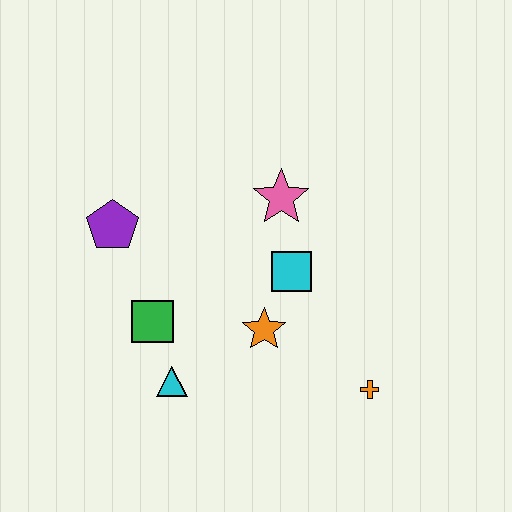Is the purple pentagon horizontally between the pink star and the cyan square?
No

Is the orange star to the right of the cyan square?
No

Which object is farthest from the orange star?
The purple pentagon is farthest from the orange star.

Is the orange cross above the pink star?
No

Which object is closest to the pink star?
The cyan square is closest to the pink star.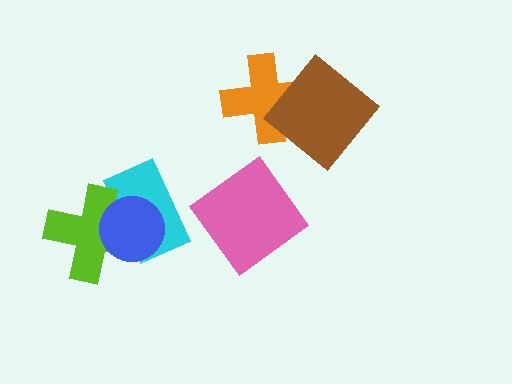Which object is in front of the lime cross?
The blue circle is in front of the lime cross.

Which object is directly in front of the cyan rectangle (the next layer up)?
The lime cross is directly in front of the cyan rectangle.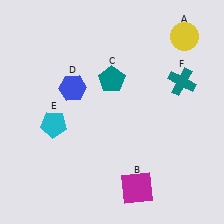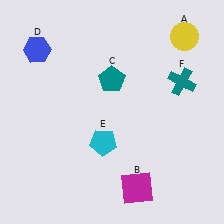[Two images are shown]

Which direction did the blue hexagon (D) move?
The blue hexagon (D) moved up.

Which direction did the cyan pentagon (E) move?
The cyan pentagon (E) moved right.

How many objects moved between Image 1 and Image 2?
2 objects moved between the two images.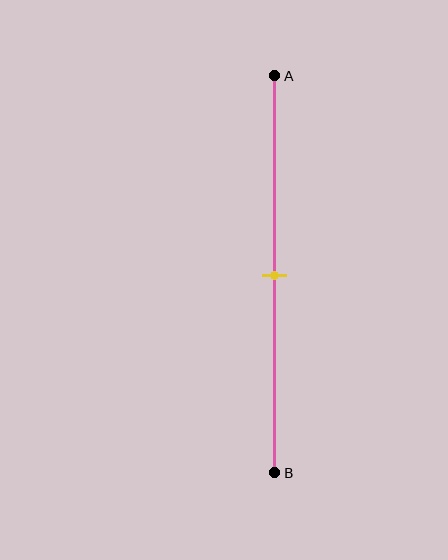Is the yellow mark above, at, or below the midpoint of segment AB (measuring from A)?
The yellow mark is approximately at the midpoint of segment AB.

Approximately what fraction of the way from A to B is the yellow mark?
The yellow mark is approximately 50% of the way from A to B.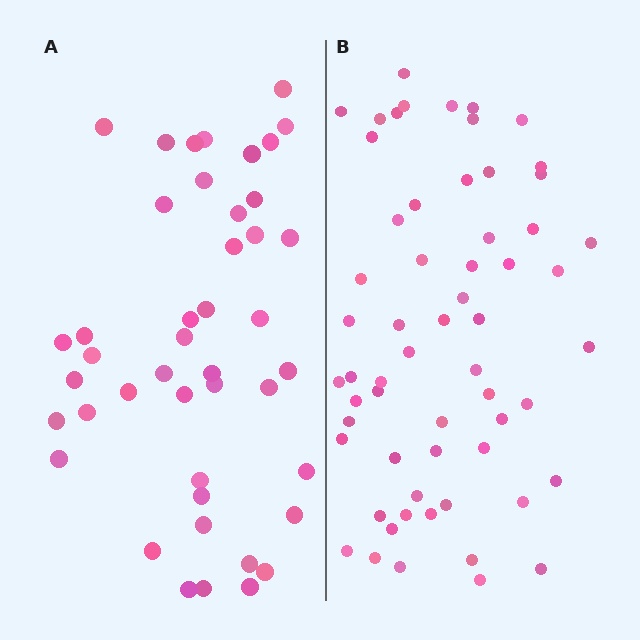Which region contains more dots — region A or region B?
Region B (the right region) has more dots.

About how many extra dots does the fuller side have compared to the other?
Region B has approximately 15 more dots than region A.